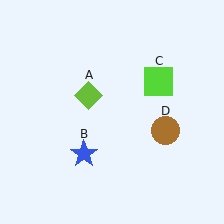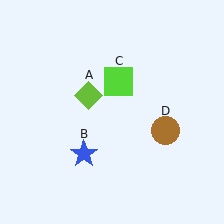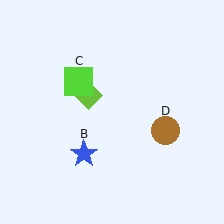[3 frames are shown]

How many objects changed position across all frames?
1 object changed position: lime square (object C).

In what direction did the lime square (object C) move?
The lime square (object C) moved left.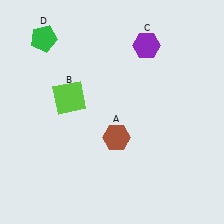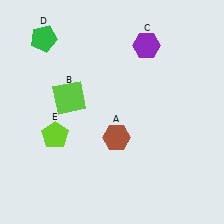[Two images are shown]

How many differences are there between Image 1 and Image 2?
There is 1 difference between the two images.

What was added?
A lime pentagon (E) was added in Image 2.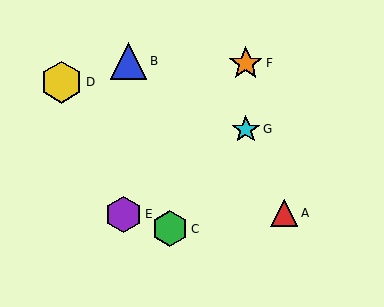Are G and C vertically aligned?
No, G is at x≈246 and C is at x≈170.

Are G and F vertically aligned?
Yes, both are at x≈246.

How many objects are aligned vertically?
2 objects (F, G) are aligned vertically.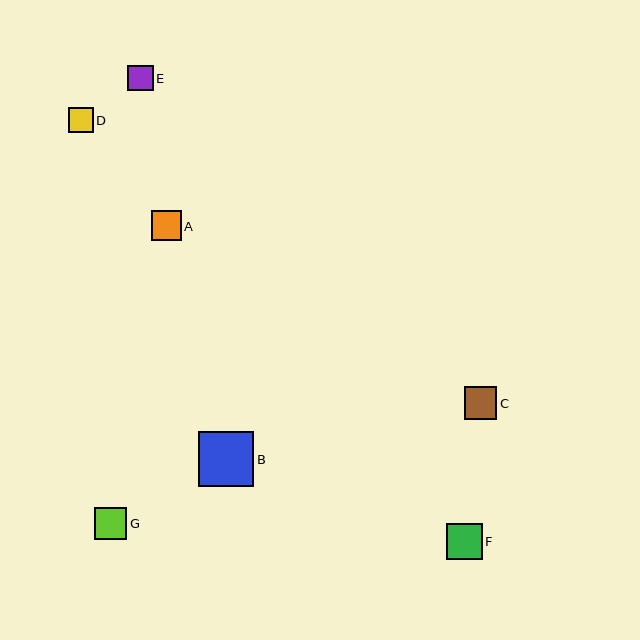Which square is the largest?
Square B is the largest with a size of approximately 55 pixels.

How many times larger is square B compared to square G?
Square B is approximately 1.7 times the size of square G.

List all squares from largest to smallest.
From largest to smallest: B, F, C, G, A, E, D.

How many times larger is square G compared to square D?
Square G is approximately 1.3 times the size of square D.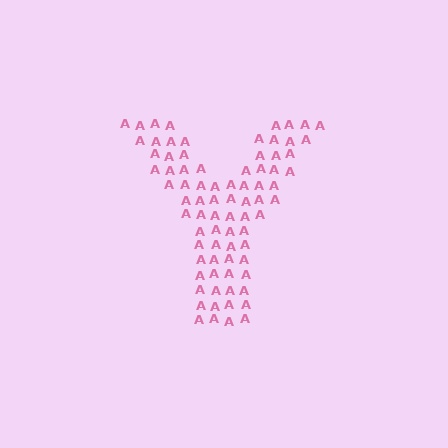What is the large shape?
The large shape is the letter Y.